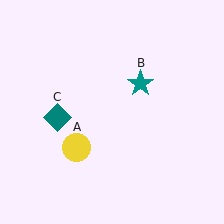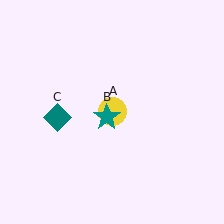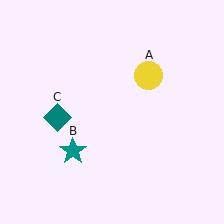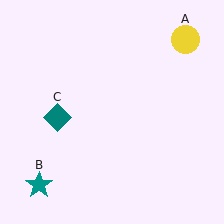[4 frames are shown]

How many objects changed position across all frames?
2 objects changed position: yellow circle (object A), teal star (object B).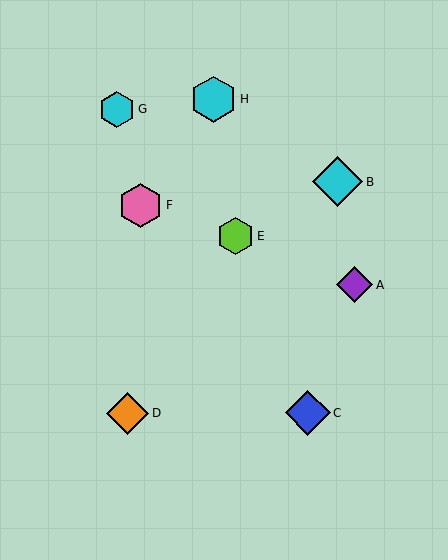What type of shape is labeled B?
Shape B is a cyan diamond.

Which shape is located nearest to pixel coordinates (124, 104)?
The cyan hexagon (labeled G) at (117, 109) is nearest to that location.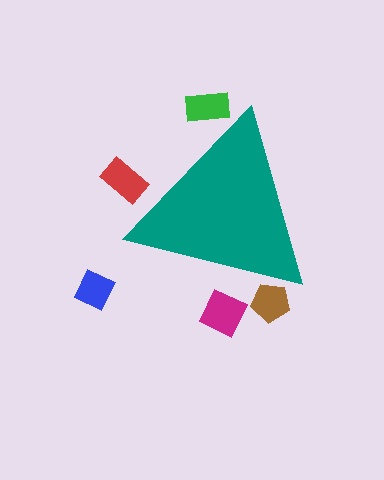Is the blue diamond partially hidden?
No, the blue diamond is fully visible.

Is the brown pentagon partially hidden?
Yes, the brown pentagon is partially hidden behind the teal triangle.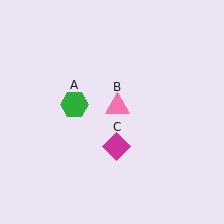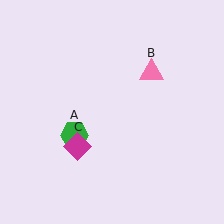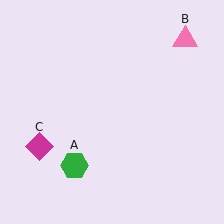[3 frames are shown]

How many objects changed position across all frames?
3 objects changed position: green hexagon (object A), pink triangle (object B), magenta diamond (object C).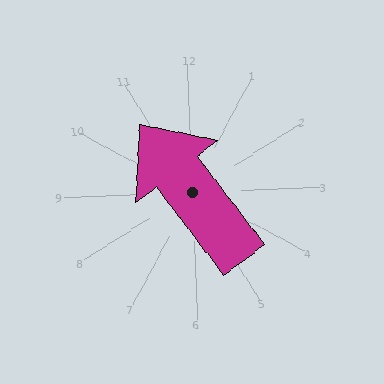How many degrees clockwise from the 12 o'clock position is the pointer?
Approximately 325 degrees.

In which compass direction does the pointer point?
Northwest.